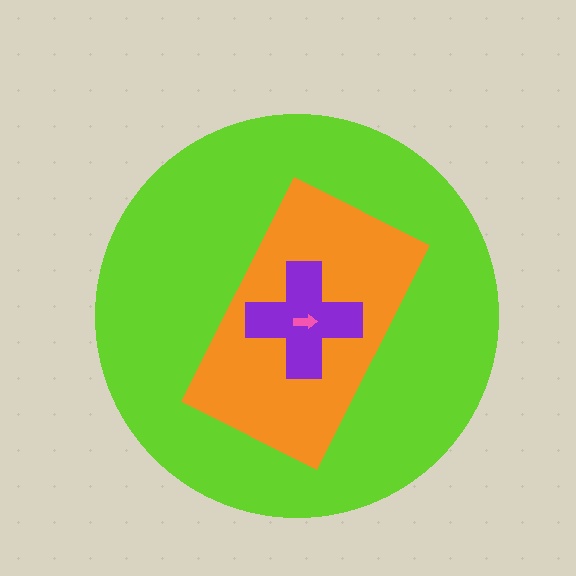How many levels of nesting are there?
4.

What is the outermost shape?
The lime circle.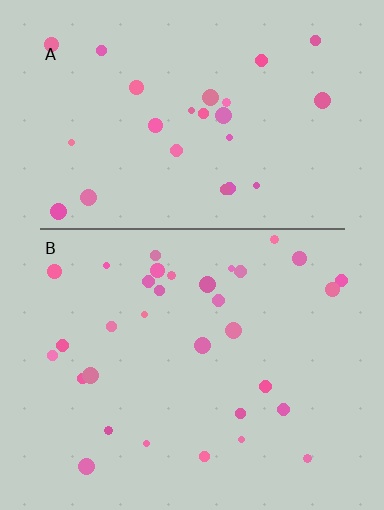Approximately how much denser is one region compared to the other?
Approximately 1.2× — region B over region A.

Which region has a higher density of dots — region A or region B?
B (the bottom).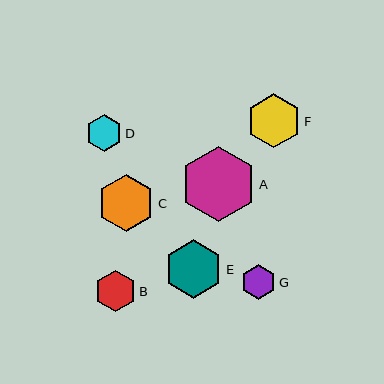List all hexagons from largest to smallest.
From largest to smallest: A, E, C, F, B, D, G.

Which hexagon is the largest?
Hexagon A is the largest with a size of approximately 76 pixels.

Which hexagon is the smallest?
Hexagon G is the smallest with a size of approximately 35 pixels.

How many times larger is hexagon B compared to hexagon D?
Hexagon B is approximately 1.1 times the size of hexagon D.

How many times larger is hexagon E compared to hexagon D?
Hexagon E is approximately 1.6 times the size of hexagon D.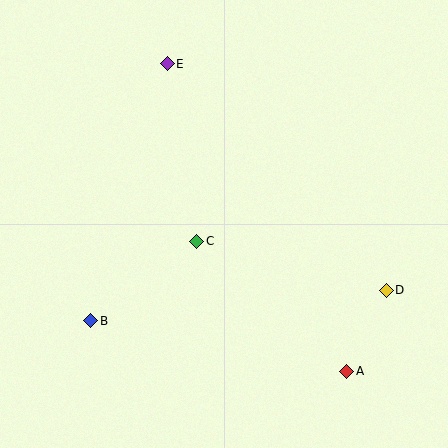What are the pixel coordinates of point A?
Point A is at (347, 371).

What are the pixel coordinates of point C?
Point C is at (197, 241).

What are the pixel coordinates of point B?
Point B is at (91, 321).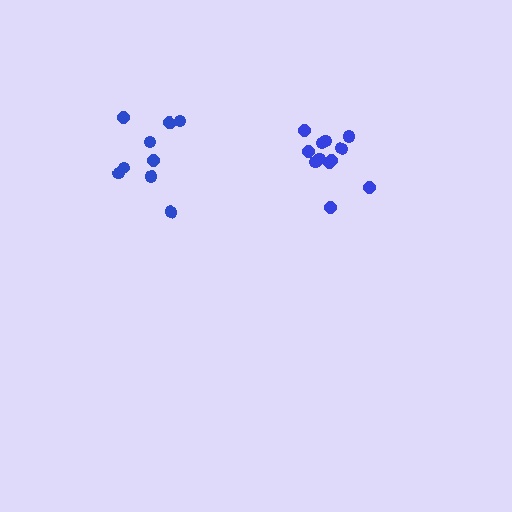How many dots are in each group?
Group 1: 9 dots, Group 2: 13 dots (22 total).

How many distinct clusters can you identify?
There are 2 distinct clusters.